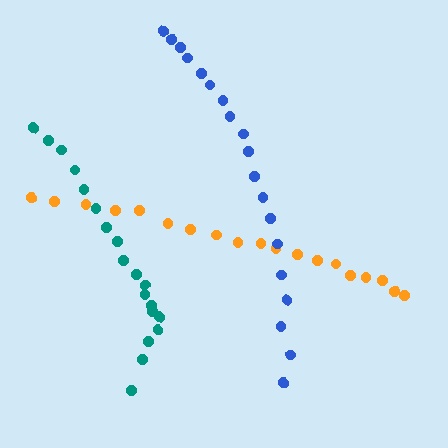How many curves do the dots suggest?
There are 3 distinct paths.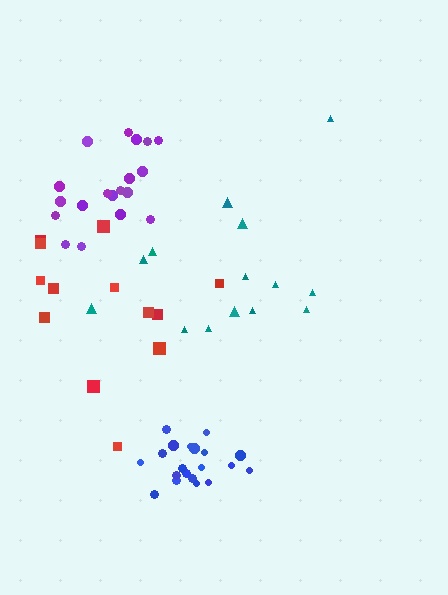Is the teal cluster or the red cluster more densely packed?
Teal.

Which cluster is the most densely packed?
Blue.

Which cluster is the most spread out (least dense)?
Red.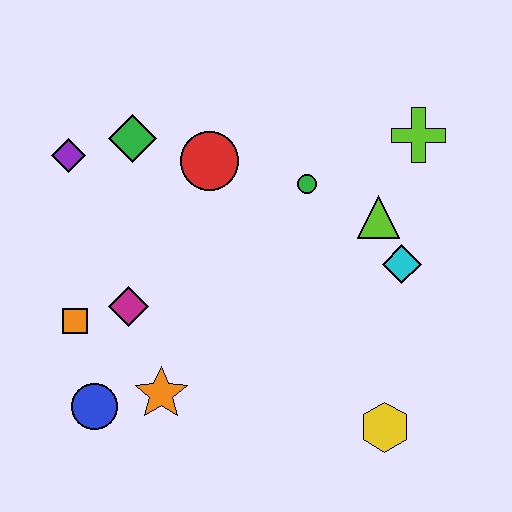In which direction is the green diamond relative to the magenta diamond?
The green diamond is above the magenta diamond.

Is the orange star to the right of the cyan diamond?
No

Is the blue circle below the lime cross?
Yes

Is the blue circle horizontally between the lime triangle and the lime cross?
No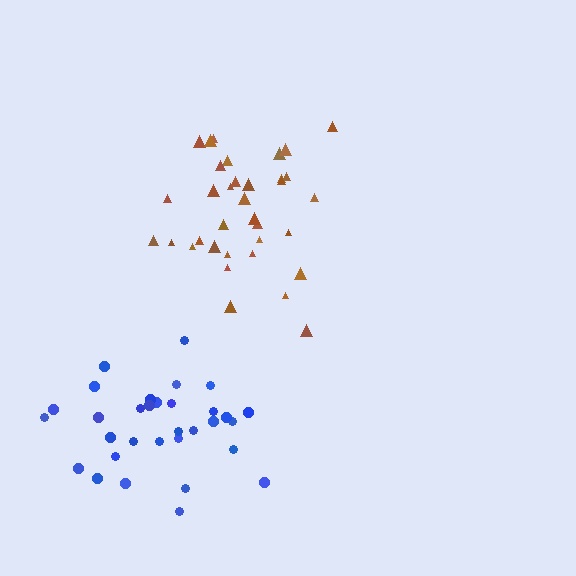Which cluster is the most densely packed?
Brown.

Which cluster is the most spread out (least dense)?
Blue.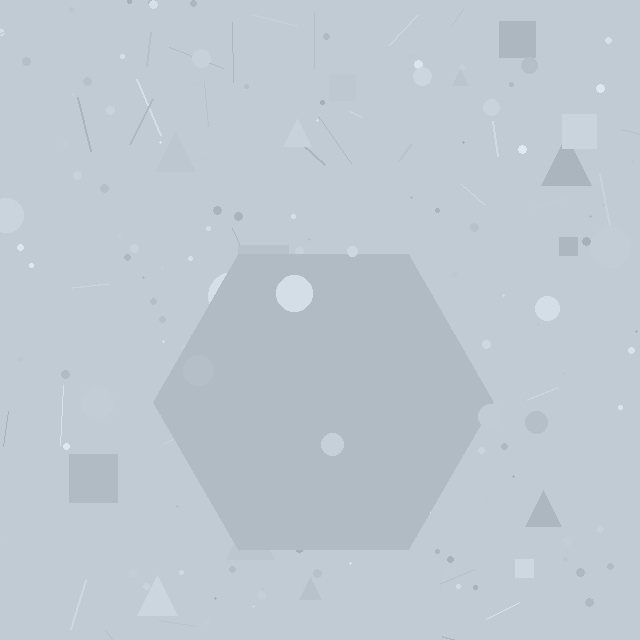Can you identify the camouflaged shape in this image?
The camouflaged shape is a hexagon.